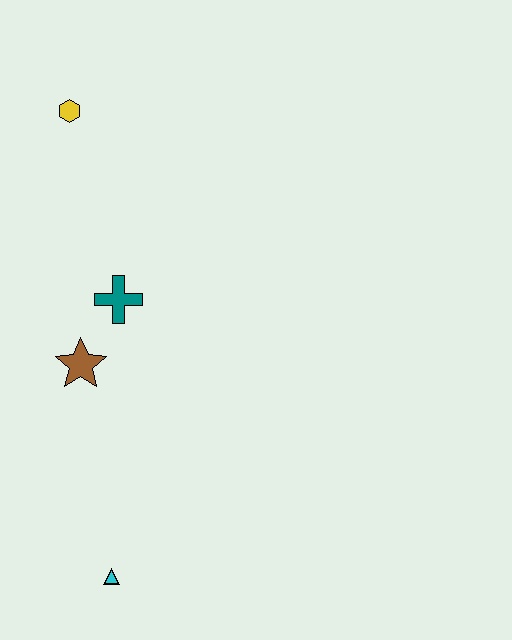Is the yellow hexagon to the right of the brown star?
No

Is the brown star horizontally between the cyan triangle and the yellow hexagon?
Yes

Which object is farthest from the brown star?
The yellow hexagon is farthest from the brown star.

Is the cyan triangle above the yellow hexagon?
No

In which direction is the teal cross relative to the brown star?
The teal cross is above the brown star.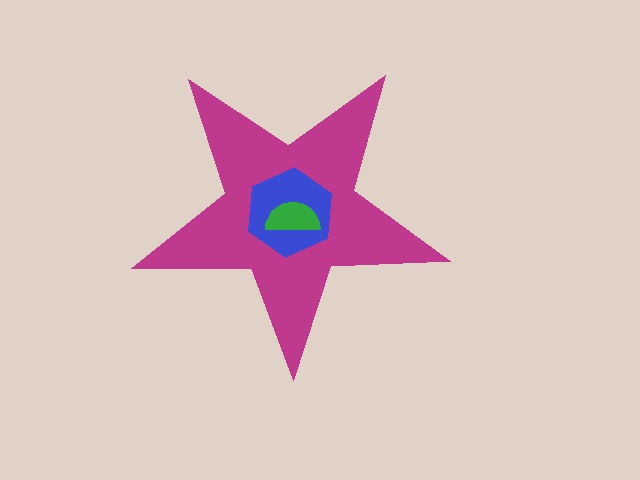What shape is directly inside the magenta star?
The blue hexagon.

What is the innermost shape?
The green semicircle.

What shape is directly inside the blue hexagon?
The green semicircle.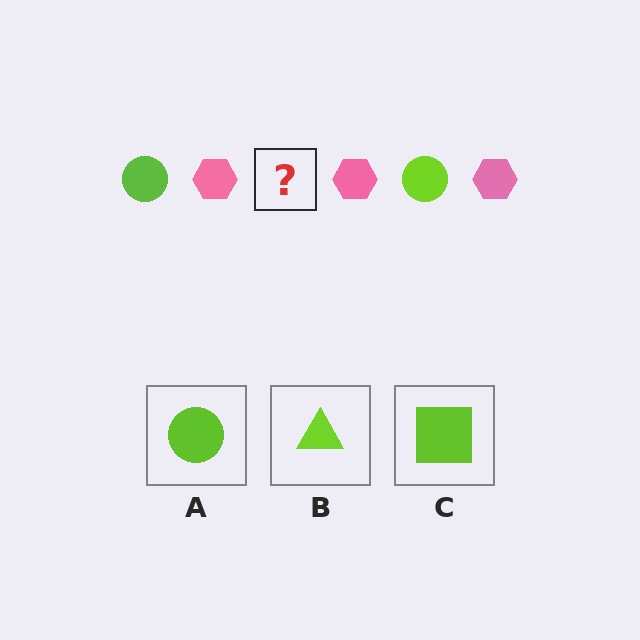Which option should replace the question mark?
Option A.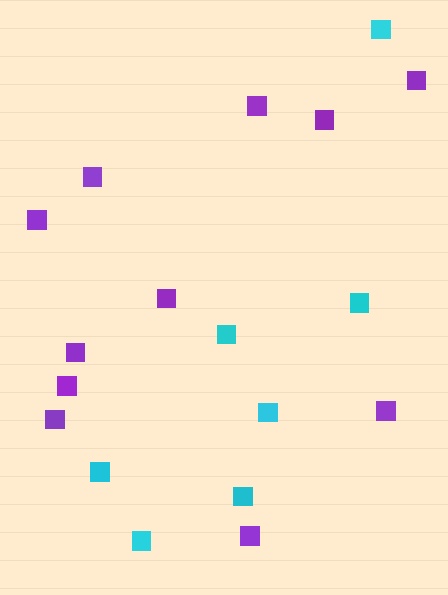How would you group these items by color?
There are 2 groups: one group of cyan squares (7) and one group of purple squares (11).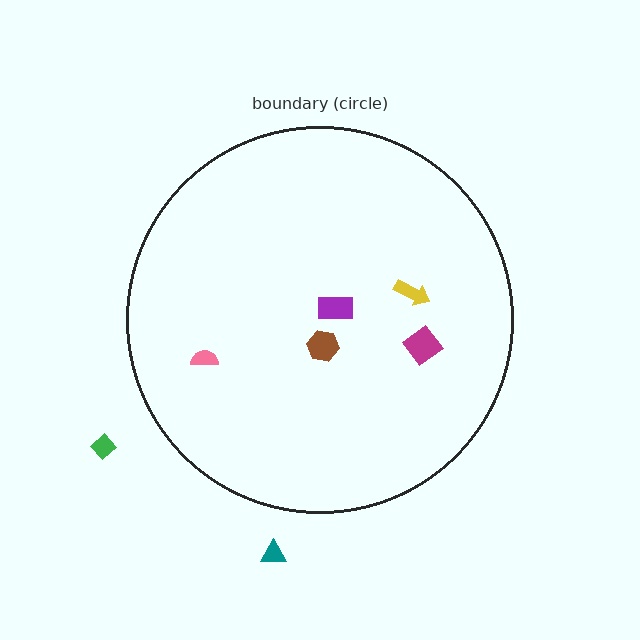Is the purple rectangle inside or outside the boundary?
Inside.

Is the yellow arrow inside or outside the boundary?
Inside.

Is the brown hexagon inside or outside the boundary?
Inside.